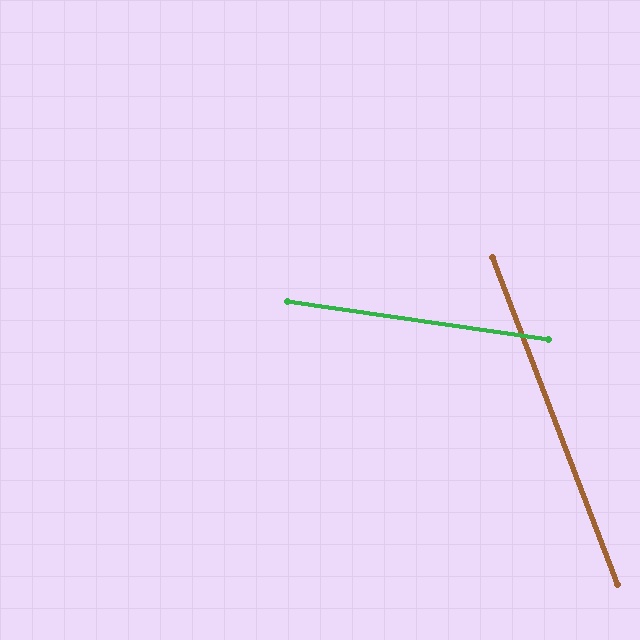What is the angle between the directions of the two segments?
Approximately 61 degrees.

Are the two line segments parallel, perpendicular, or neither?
Neither parallel nor perpendicular — they differ by about 61°.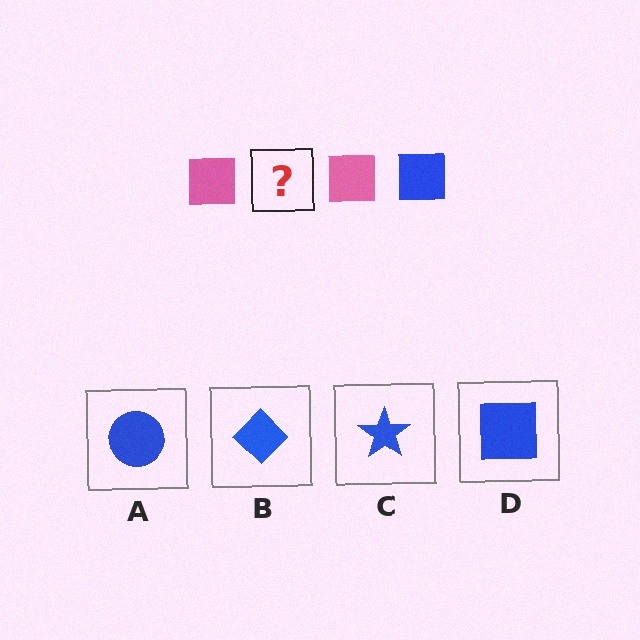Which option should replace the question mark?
Option D.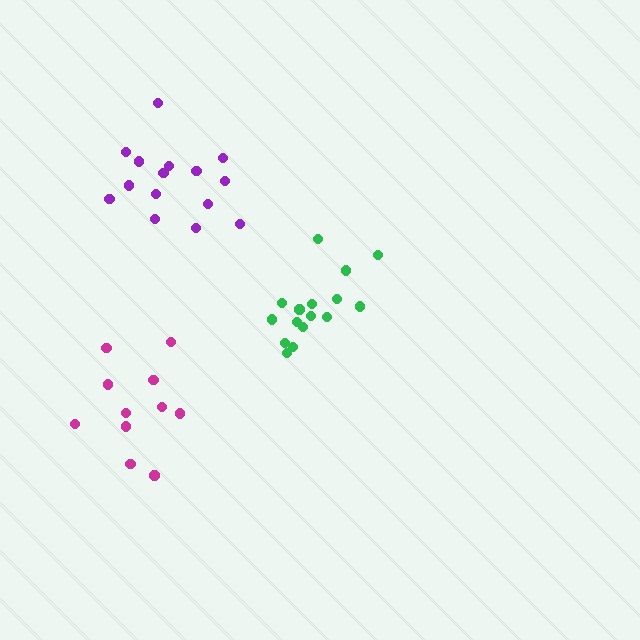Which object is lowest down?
The magenta cluster is bottommost.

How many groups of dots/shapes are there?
There are 3 groups.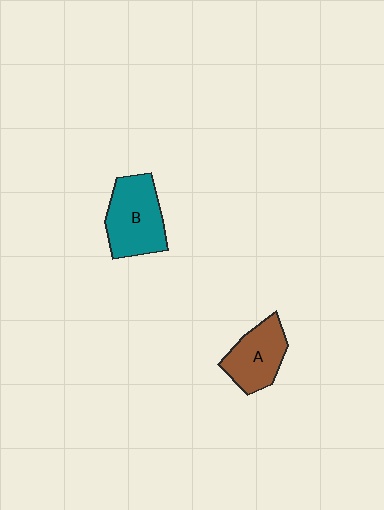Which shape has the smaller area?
Shape A (brown).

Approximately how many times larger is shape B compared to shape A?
Approximately 1.3 times.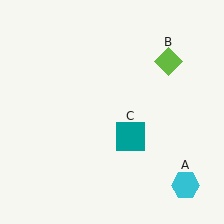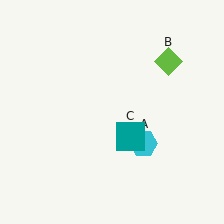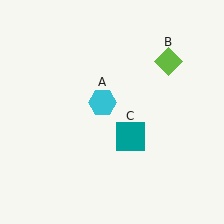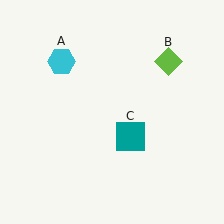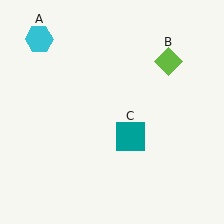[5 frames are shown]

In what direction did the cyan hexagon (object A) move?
The cyan hexagon (object A) moved up and to the left.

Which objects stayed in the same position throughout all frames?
Lime diamond (object B) and teal square (object C) remained stationary.